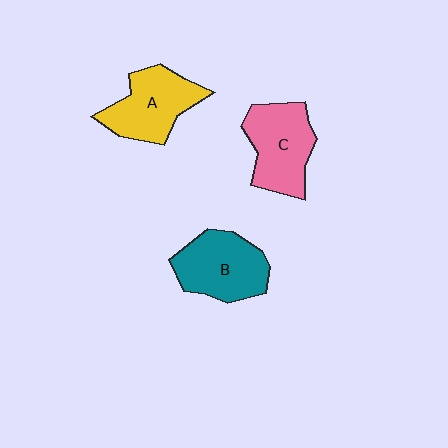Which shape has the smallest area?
Shape A (yellow).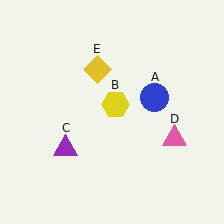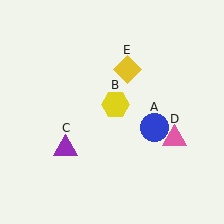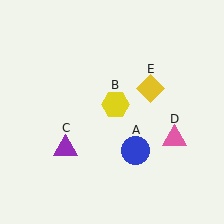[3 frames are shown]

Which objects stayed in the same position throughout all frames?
Yellow hexagon (object B) and purple triangle (object C) and pink triangle (object D) remained stationary.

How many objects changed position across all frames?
2 objects changed position: blue circle (object A), yellow diamond (object E).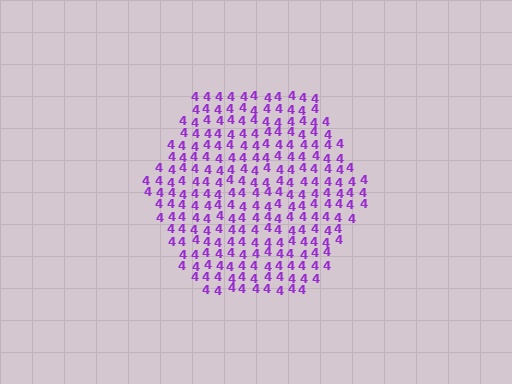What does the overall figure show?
The overall figure shows a hexagon.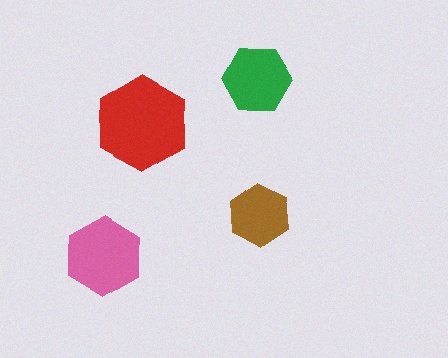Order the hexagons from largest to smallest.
the red one, the pink one, the green one, the brown one.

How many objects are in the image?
There are 4 objects in the image.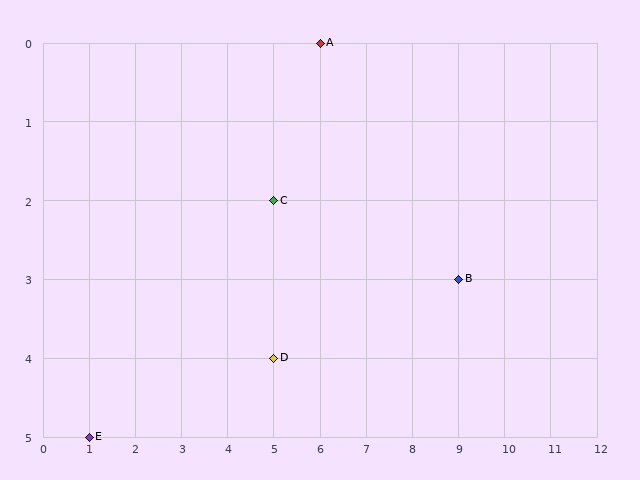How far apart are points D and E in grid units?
Points D and E are 4 columns and 1 row apart (about 4.1 grid units diagonally).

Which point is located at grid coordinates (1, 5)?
Point E is at (1, 5).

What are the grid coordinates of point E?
Point E is at grid coordinates (1, 5).